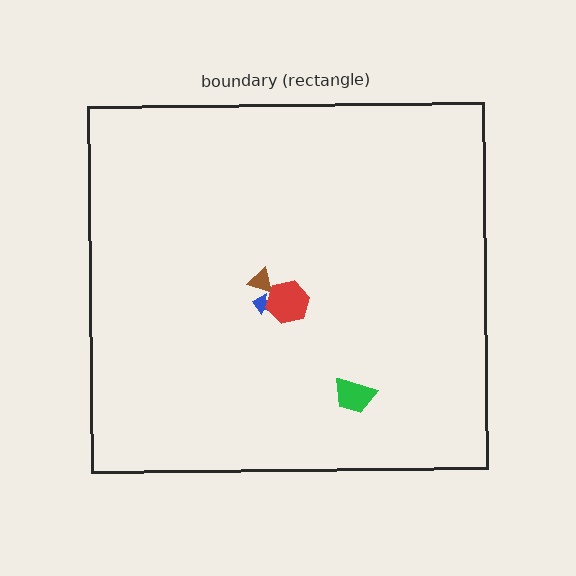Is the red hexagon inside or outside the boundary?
Inside.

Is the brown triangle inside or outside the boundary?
Inside.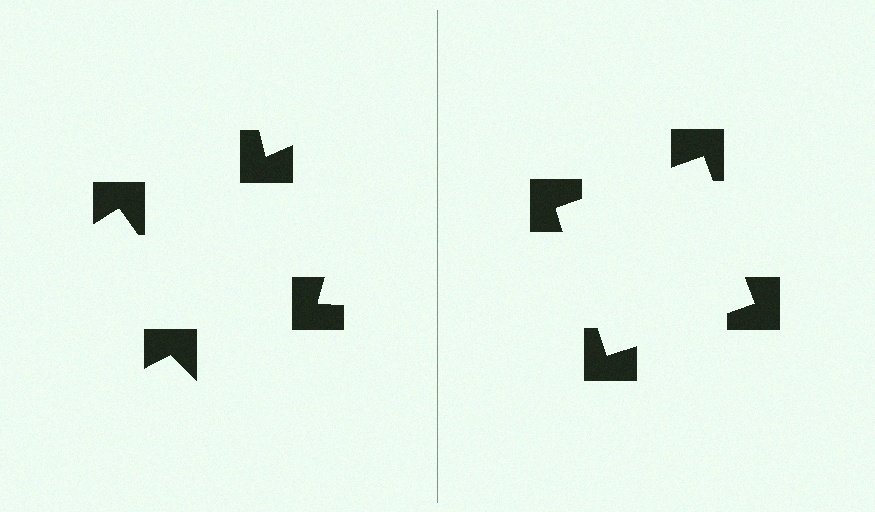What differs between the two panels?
The notched squares are positioned identically on both sides; only the wedge orientations differ. On the right they align to a square; on the left they are misaligned.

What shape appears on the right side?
An illusory square.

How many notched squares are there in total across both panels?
8 — 4 on each side.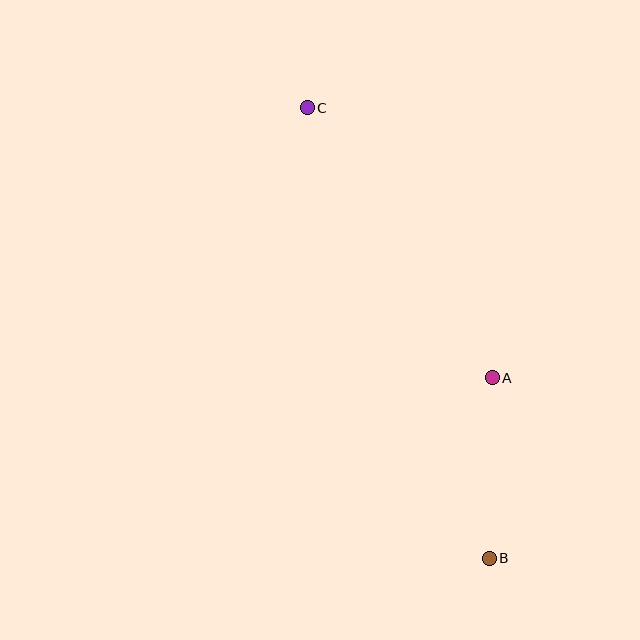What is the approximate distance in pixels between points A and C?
The distance between A and C is approximately 327 pixels.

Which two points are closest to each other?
Points A and B are closest to each other.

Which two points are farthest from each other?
Points B and C are farthest from each other.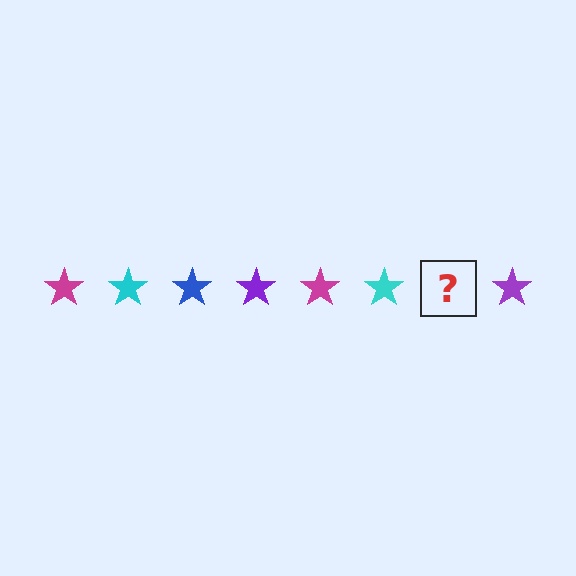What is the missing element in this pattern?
The missing element is a blue star.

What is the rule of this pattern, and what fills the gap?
The rule is that the pattern cycles through magenta, cyan, blue, purple stars. The gap should be filled with a blue star.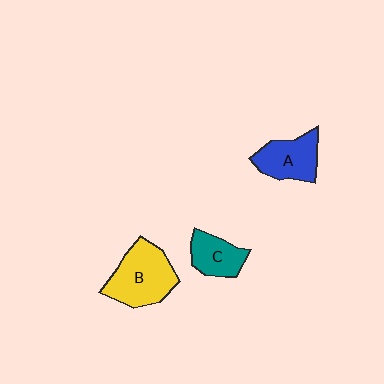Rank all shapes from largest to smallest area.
From largest to smallest: B (yellow), A (blue), C (teal).